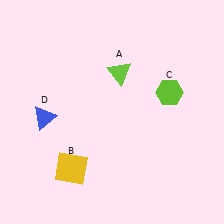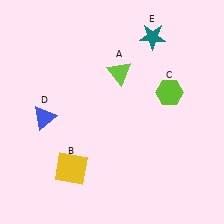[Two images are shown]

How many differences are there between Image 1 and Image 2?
There is 1 difference between the two images.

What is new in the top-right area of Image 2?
A teal star (E) was added in the top-right area of Image 2.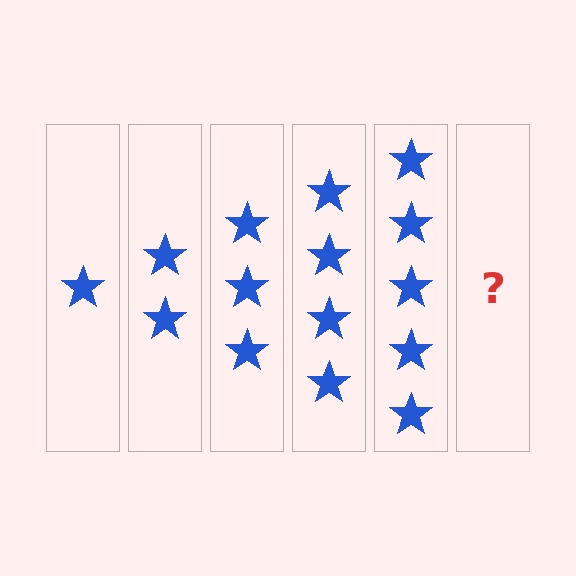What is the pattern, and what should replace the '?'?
The pattern is that each step adds one more star. The '?' should be 6 stars.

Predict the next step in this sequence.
The next step is 6 stars.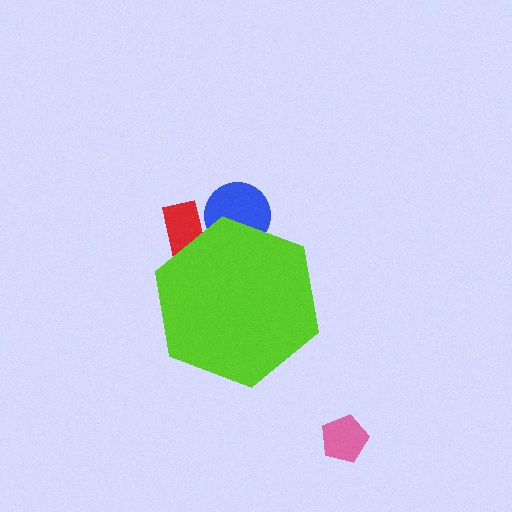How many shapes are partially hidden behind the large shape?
2 shapes are partially hidden.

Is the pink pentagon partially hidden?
No, the pink pentagon is fully visible.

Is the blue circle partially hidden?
Yes, the blue circle is partially hidden behind the lime hexagon.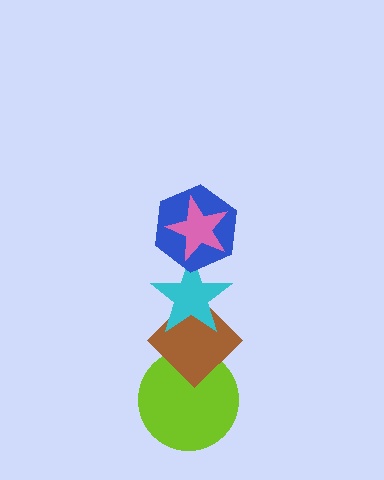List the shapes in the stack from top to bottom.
From top to bottom: the pink star, the blue hexagon, the cyan star, the brown diamond, the lime circle.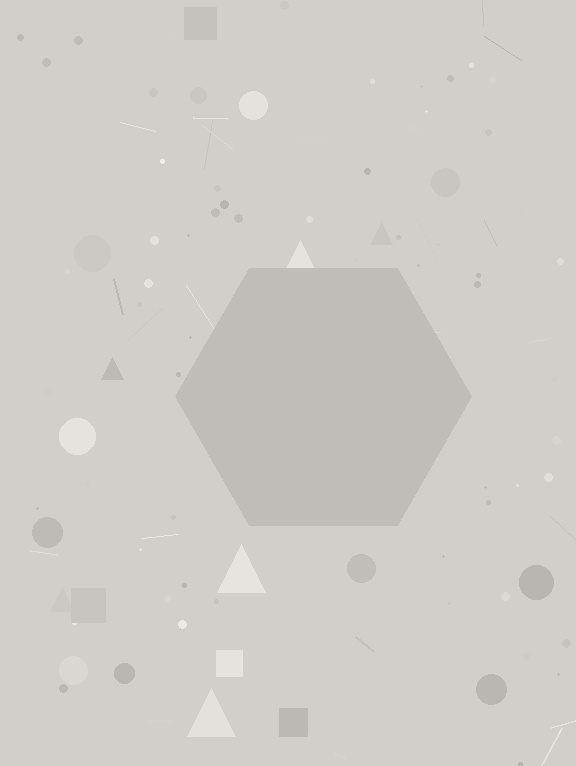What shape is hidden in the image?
A hexagon is hidden in the image.